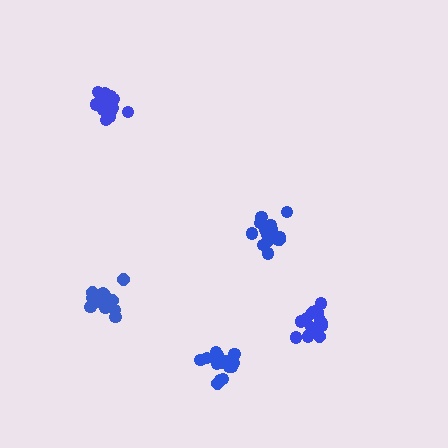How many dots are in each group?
Group 1: 17 dots, Group 2: 16 dots, Group 3: 18 dots, Group 4: 15 dots, Group 5: 15 dots (81 total).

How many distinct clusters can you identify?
There are 5 distinct clusters.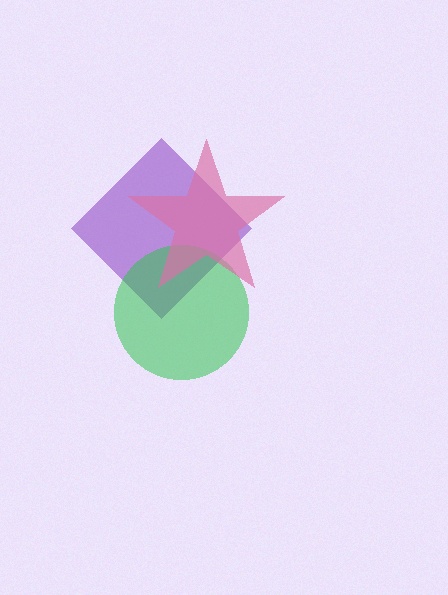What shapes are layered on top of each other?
The layered shapes are: a purple diamond, a green circle, a pink star.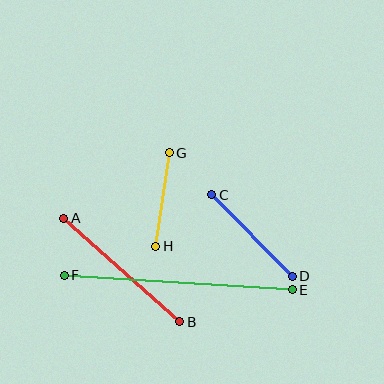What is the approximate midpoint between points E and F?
The midpoint is at approximately (178, 283) pixels.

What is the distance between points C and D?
The distance is approximately 114 pixels.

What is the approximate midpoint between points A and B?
The midpoint is at approximately (122, 270) pixels.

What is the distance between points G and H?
The distance is approximately 94 pixels.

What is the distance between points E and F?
The distance is approximately 229 pixels.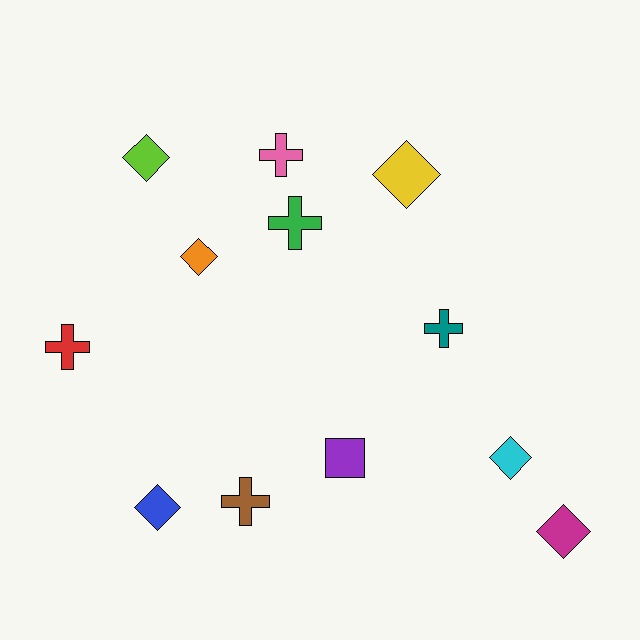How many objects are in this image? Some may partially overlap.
There are 12 objects.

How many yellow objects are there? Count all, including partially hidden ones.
There is 1 yellow object.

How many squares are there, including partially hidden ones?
There is 1 square.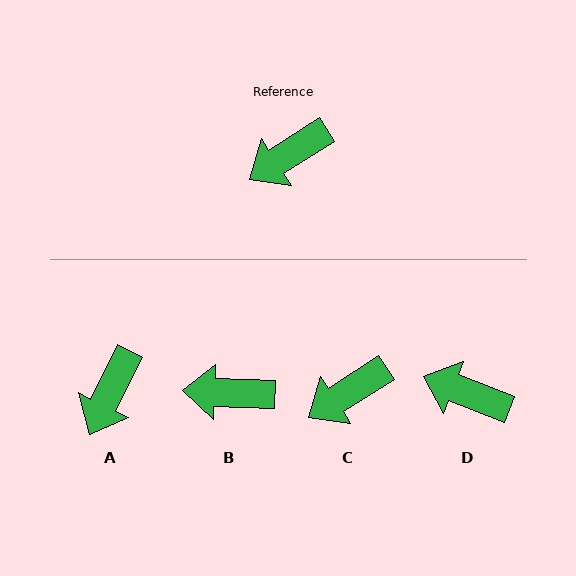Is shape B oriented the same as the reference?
No, it is off by about 36 degrees.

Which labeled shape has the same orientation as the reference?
C.